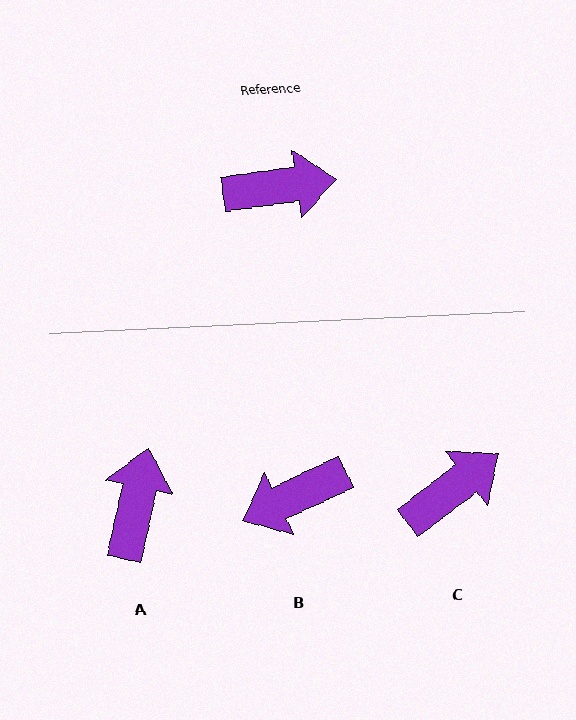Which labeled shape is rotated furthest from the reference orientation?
B, about 163 degrees away.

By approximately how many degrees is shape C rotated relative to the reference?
Approximately 29 degrees counter-clockwise.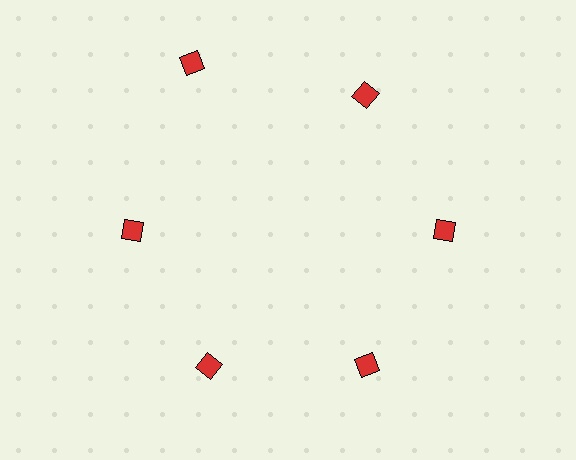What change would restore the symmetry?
The symmetry would be restored by moving it inward, back onto the ring so that all 6 diamonds sit at equal angles and equal distance from the center.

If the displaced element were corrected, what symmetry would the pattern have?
It would have 6-fold rotational symmetry — the pattern would map onto itself every 60 degrees.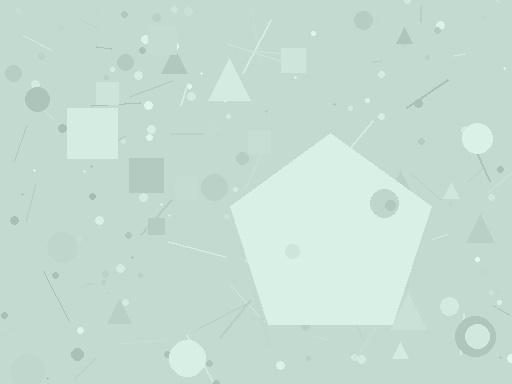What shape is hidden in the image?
A pentagon is hidden in the image.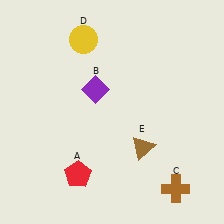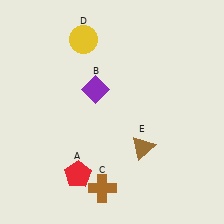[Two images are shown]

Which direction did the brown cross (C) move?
The brown cross (C) moved left.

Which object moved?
The brown cross (C) moved left.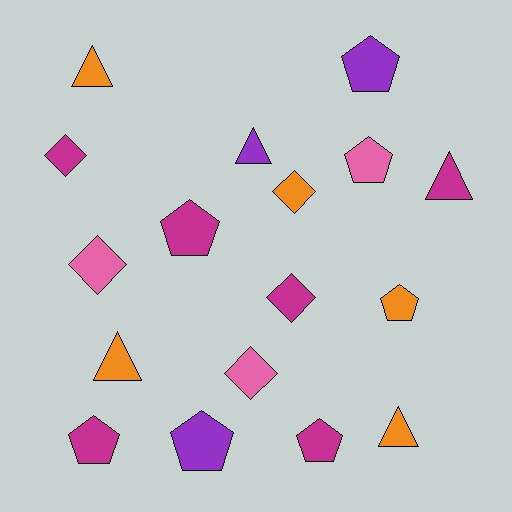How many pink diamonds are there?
There are 2 pink diamonds.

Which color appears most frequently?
Magenta, with 6 objects.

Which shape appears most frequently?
Pentagon, with 7 objects.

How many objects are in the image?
There are 17 objects.